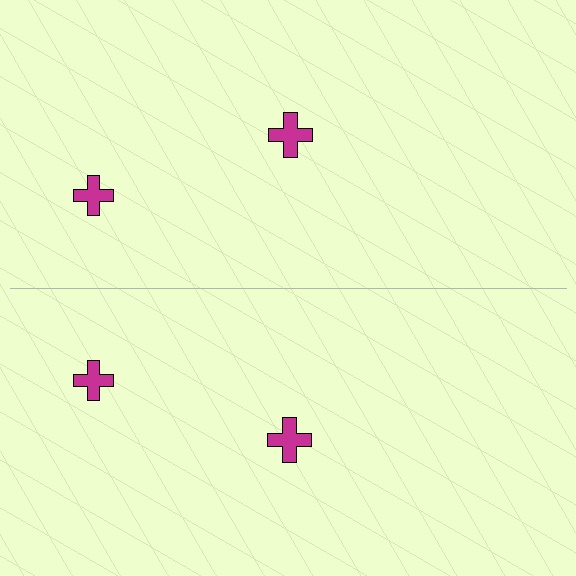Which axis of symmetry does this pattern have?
The pattern has a horizontal axis of symmetry running through the center of the image.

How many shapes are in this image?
There are 4 shapes in this image.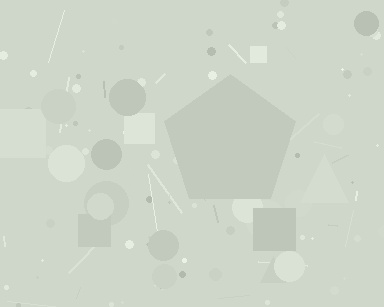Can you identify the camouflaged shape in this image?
The camouflaged shape is a pentagon.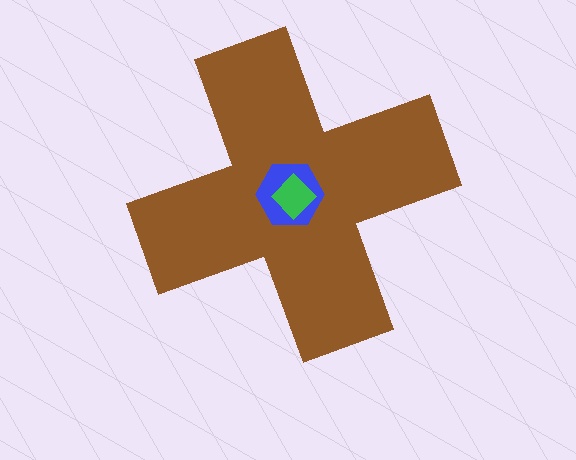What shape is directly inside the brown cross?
The blue hexagon.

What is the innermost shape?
The green diamond.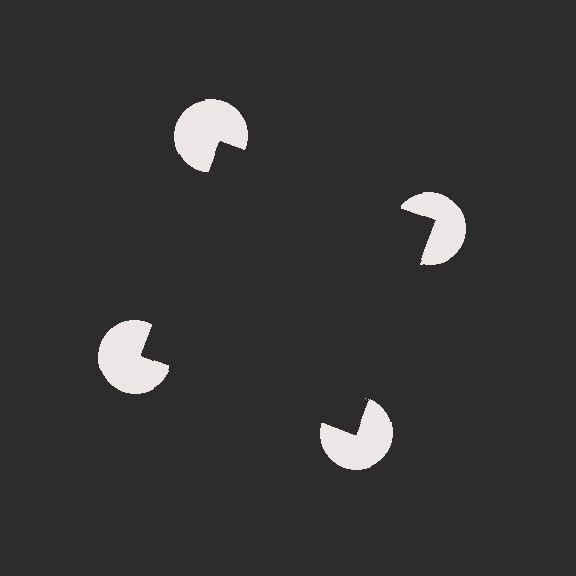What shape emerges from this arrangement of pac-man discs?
An illusory square — its edges are inferred from the aligned wedge cuts in the pac-man discs, not physically drawn.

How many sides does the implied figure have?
4 sides.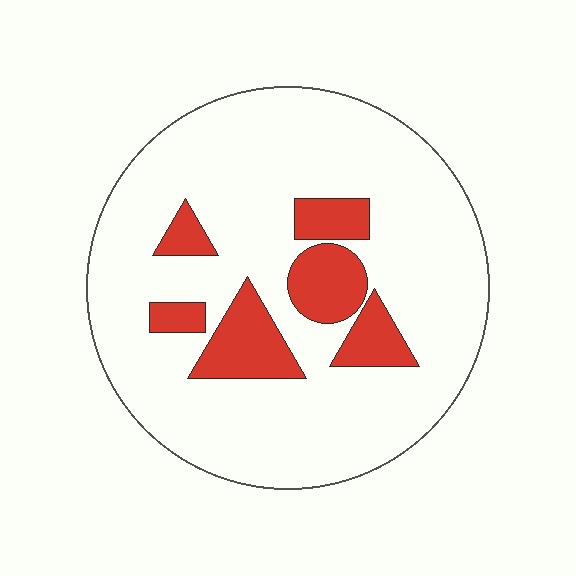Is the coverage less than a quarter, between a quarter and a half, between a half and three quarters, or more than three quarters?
Less than a quarter.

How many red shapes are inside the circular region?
6.